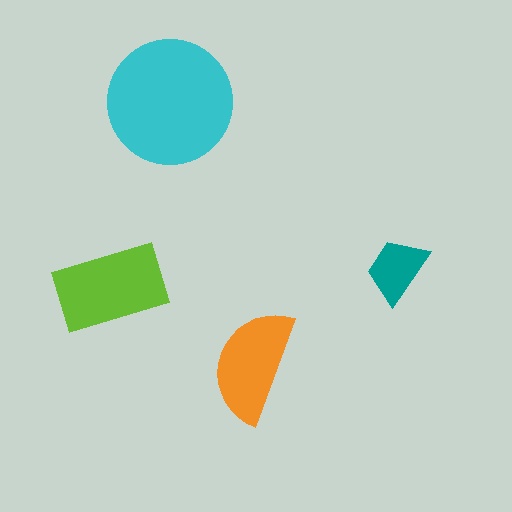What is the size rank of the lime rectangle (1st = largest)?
2nd.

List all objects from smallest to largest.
The teal trapezoid, the orange semicircle, the lime rectangle, the cyan circle.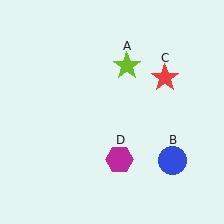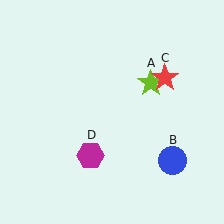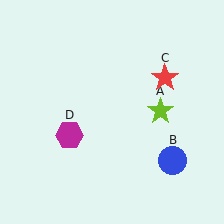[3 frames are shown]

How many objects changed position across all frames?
2 objects changed position: lime star (object A), magenta hexagon (object D).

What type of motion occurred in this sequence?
The lime star (object A), magenta hexagon (object D) rotated clockwise around the center of the scene.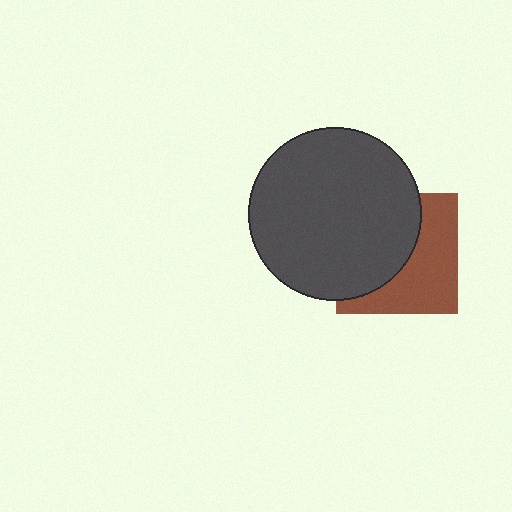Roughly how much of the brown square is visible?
About half of it is visible (roughly 48%).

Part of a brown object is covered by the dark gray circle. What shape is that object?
It is a square.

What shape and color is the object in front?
The object in front is a dark gray circle.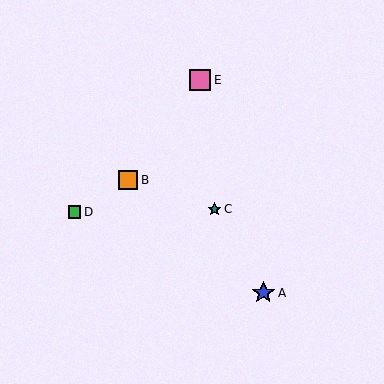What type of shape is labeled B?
Shape B is an orange square.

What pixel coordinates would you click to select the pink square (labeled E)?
Click at (200, 80) to select the pink square E.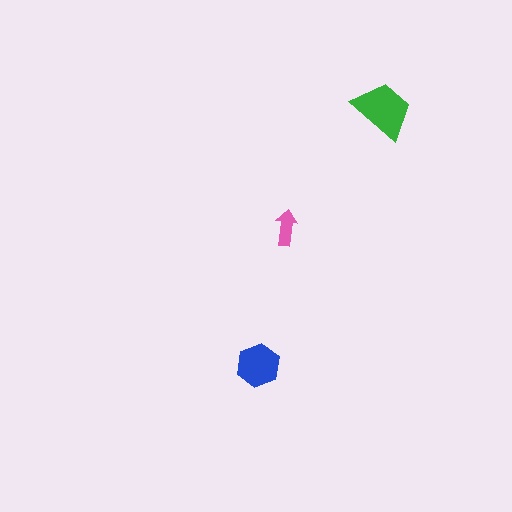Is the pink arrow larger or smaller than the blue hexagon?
Smaller.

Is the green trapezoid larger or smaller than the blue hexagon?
Larger.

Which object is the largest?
The green trapezoid.